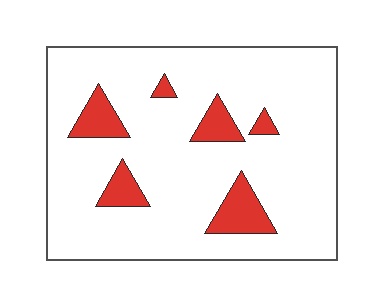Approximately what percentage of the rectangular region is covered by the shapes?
Approximately 10%.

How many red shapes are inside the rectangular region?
6.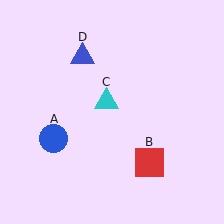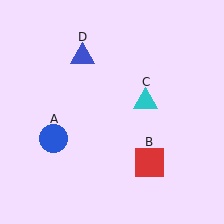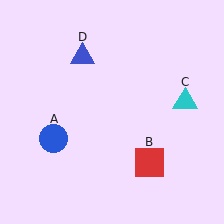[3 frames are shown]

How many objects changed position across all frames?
1 object changed position: cyan triangle (object C).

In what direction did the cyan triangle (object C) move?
The cyan triangle (object C) moved right.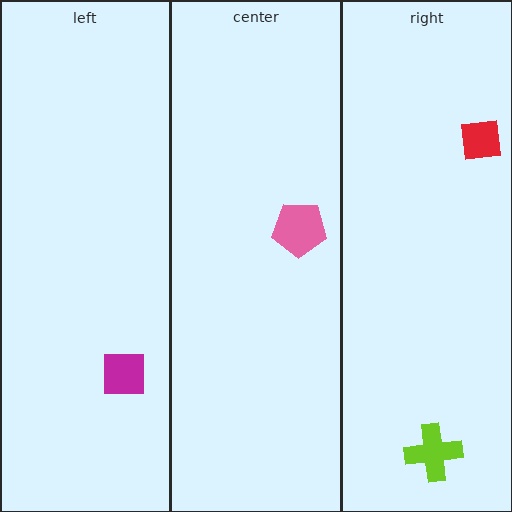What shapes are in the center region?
The pink pentagon.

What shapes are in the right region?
The lime cross, the red square.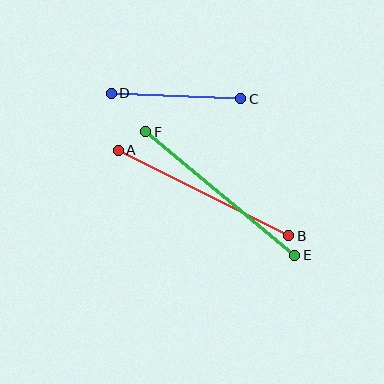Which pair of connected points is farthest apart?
Points E and F are farthest apart.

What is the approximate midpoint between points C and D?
The midpoint is at approximately (176, 96) pixels.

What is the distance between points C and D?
The distance is approximately 129 pixels.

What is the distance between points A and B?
The distance is approximately 191 pixels.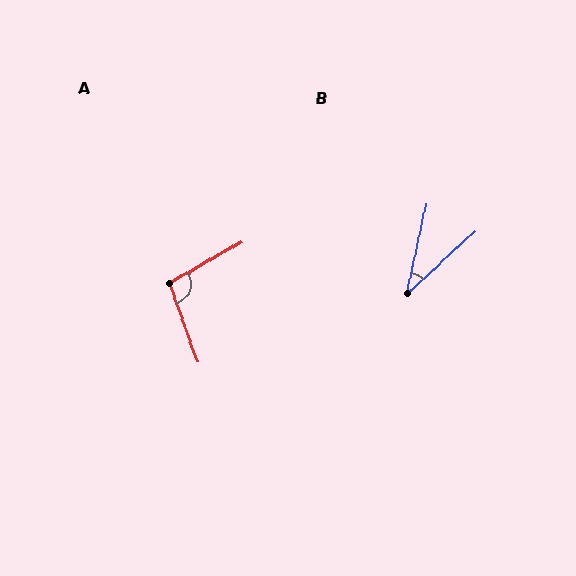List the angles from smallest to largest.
B (35°), A (100°).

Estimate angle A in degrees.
Approximately 100 degrees.